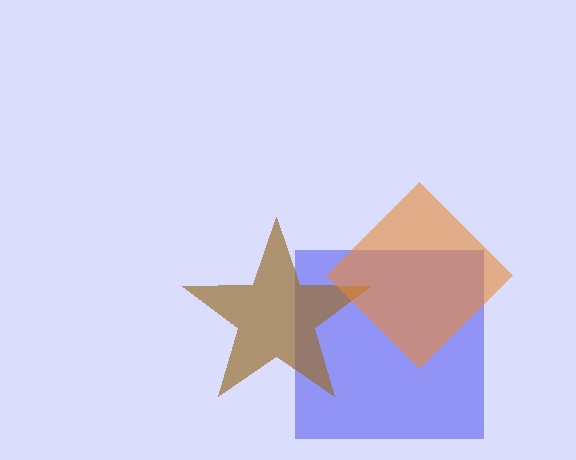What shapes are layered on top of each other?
The layered shapes are: a blue square, a brown star, an orange diamond.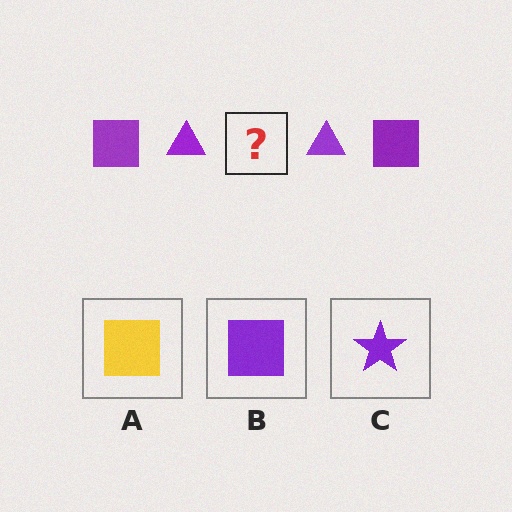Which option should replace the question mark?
Option B.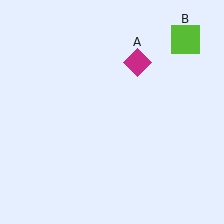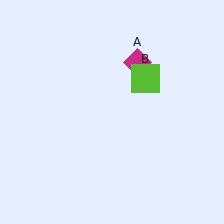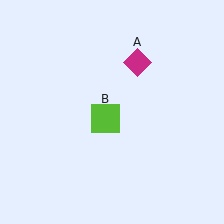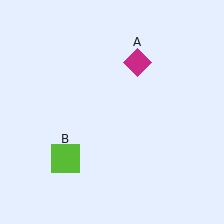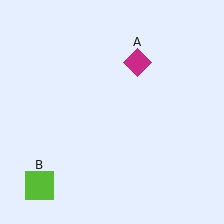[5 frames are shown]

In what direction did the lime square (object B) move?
The lime square (object B) moved down and to the left.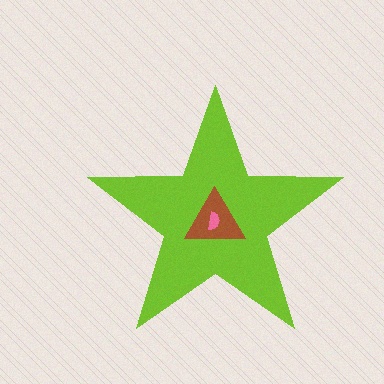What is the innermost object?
The pink semicircle.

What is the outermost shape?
The lime star.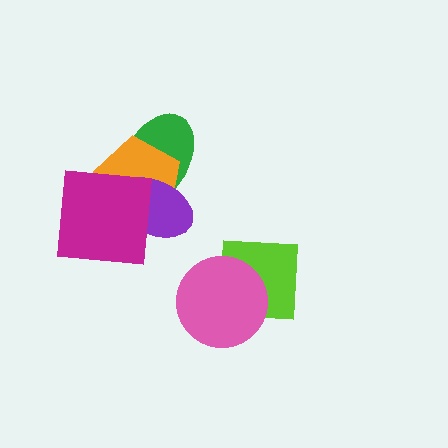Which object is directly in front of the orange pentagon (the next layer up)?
The purple ellipse is directly in front of the orange pentagon.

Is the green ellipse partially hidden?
Yes, it is partially covered by another shape.